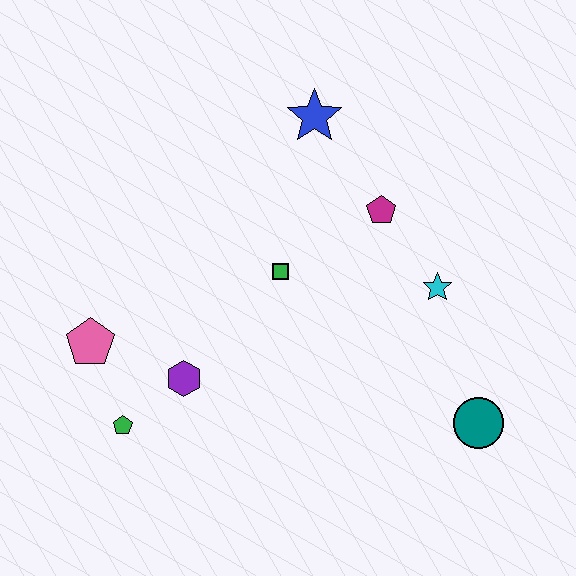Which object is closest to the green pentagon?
The purple hexagon is closest to the green pentagon.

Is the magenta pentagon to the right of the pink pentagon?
Yes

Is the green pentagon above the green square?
No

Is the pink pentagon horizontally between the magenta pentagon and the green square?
No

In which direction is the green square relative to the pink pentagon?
The green square is to the right of the pink pentagon.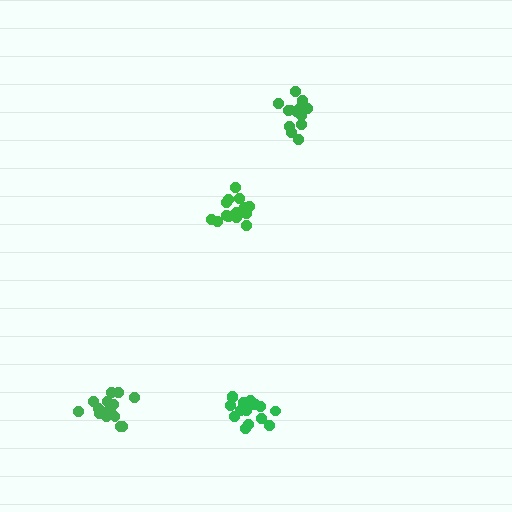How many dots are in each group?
Group 1: 15 dots, Group 2: 16 dots, Group 3: 16 dots, Group 4: 16 dots (63 total).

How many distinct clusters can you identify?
There are 4 distinct clusters.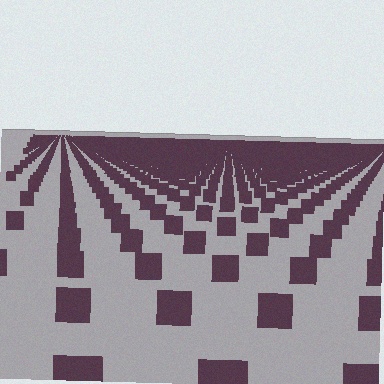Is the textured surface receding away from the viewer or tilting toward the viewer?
The surface is receding away from the viewer. Texture elements get smaller and denser toward the top.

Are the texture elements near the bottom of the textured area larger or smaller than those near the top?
Larger. Near the bottom, elements are closer to the viewer and appear at a bigger on-screen size.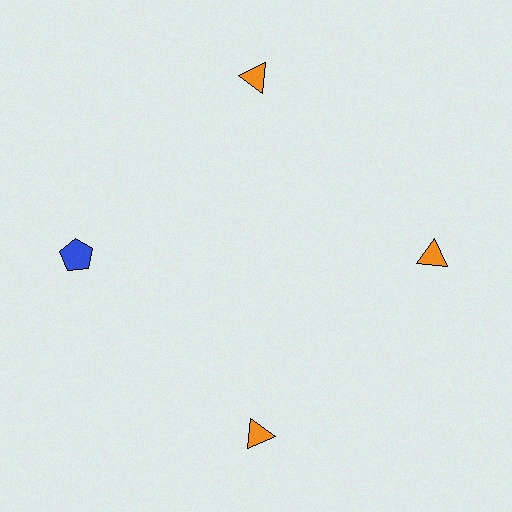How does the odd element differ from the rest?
It differs in both color (blue instead of orange) and shape (pentagon instead of triangle).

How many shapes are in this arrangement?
There are 4 shapes arranged in a ring pattern.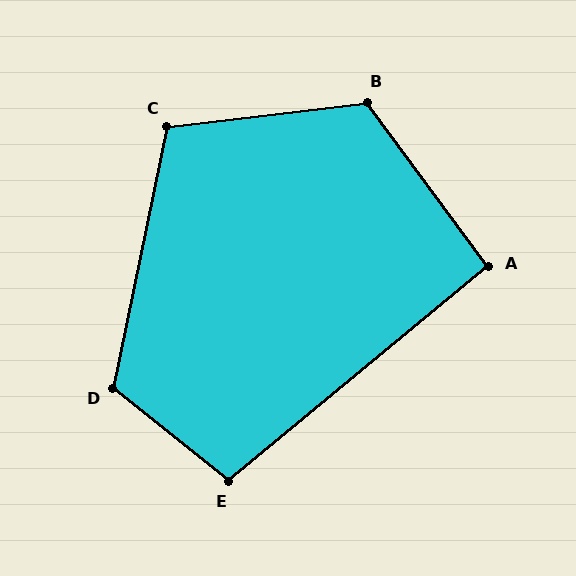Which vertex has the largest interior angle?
B, at approximately 120 degrees.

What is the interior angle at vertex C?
Approximately 109 degrees (obtuse).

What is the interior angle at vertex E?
Approximately 102 degrees (obtuse).